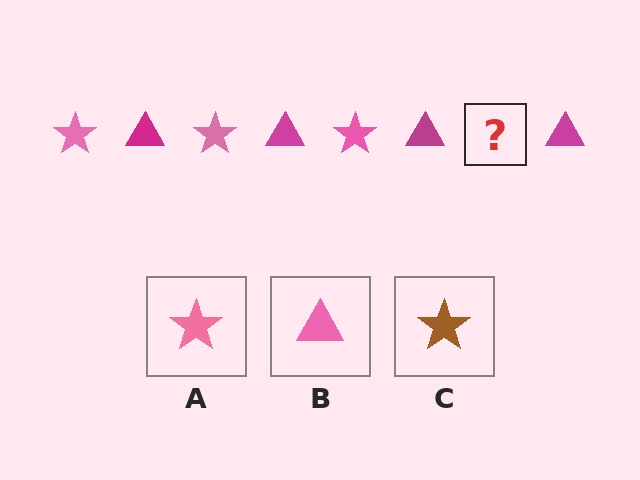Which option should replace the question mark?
Option A.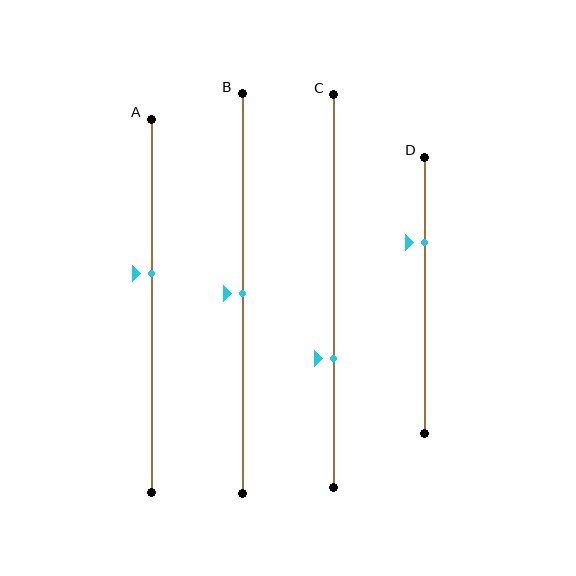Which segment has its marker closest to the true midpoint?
Segment B has its marker closest to the true midpoint.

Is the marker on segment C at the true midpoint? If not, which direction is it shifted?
No, the marker on segment C is shifted downward by about 17% of the segment length.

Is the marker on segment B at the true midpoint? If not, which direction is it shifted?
Yes, the marker on segment B is at the true midpoint.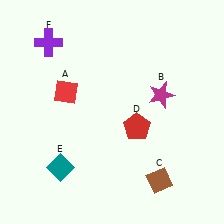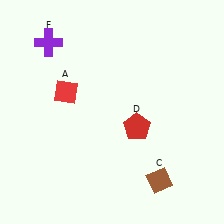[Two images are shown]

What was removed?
The teal diamond (E), the magenta star (B) were removed in Image 2.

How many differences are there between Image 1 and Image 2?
There are 2 differences between the two images.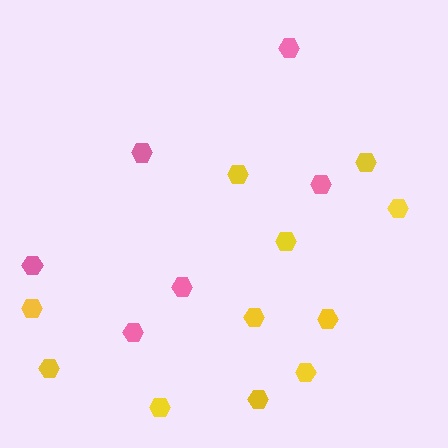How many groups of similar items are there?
There are 2 groups: one group of pink hexagons (6) and one group of yellow hexagons (11).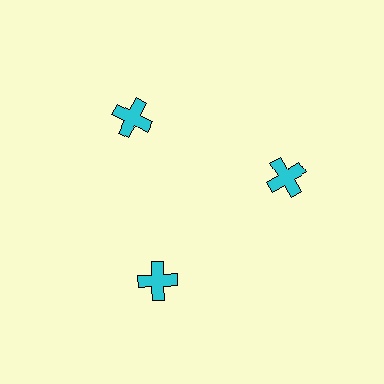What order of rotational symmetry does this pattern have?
This pattern has 3-fold rotational symmetry.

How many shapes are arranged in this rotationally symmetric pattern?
There are 3 shapes, arranged in 3 groups of 1.